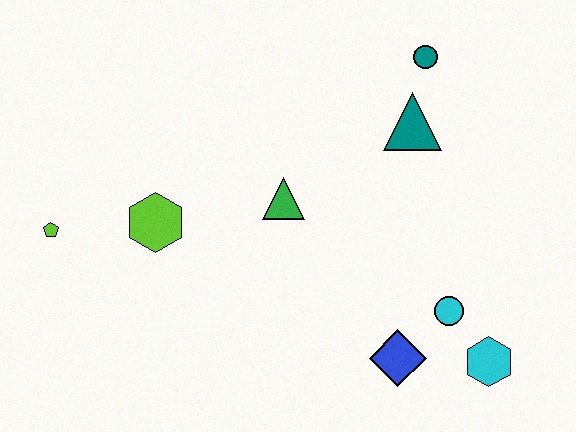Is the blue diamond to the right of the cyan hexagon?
No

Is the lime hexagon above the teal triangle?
No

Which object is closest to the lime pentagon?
The lime hexagon is closest to the lime pentagon.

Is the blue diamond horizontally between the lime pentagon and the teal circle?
Yes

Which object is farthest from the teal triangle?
The lime pentagon is farthest from the teal triangle.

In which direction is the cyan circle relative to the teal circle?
The cyan circle is below the teal circle.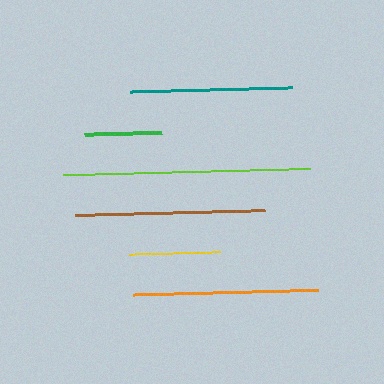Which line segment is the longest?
The lime line is the longest at approximately 249 pixels.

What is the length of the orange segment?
The orange segment is approximately 185 pixels long.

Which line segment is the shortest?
The green line is the shortest at approximately 78 pixels.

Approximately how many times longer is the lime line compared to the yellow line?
The lime line is approximately 2.7 times the length of the yellow line.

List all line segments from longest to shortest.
From longest to shortest: lime, brown, orange, teal, yellow, green.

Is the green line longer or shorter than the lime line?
The lime line is longer than the green line.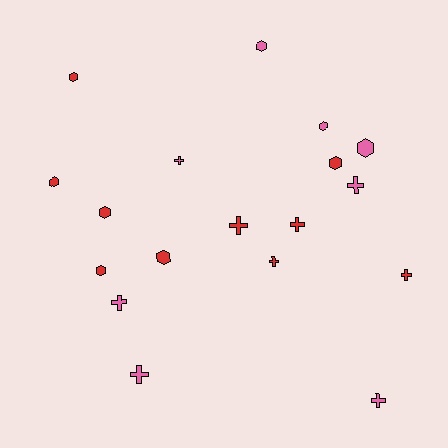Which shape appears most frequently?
Hexagon, with 9 objects.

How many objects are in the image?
There are 18 objects.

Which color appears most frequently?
Red, with 10 objects.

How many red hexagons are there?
There are 6 red hexagons.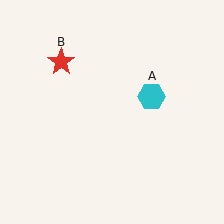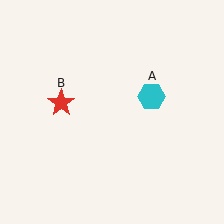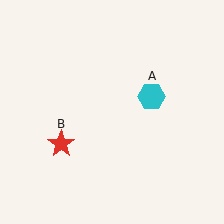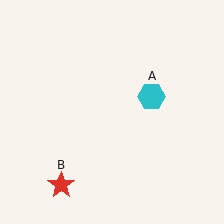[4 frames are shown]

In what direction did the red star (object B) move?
The red star (object B) moved down.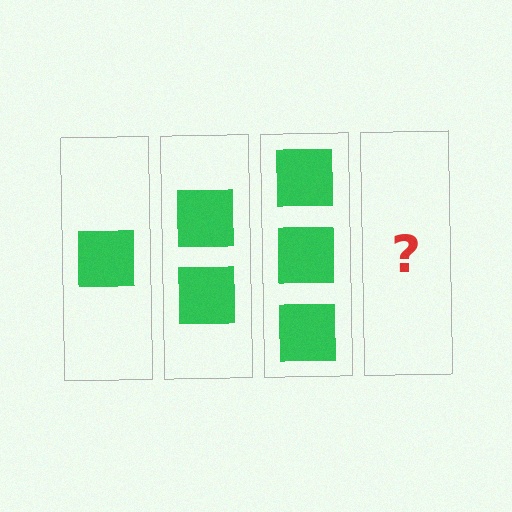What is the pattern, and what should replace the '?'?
The pattern is that each step adds one more square. The '?' should be 4 squares.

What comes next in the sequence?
The next element should be 4 squares.